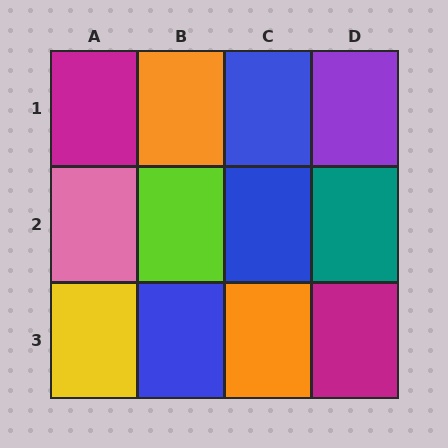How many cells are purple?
1 cell is purple.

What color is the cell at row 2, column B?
Lime.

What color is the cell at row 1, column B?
Orange.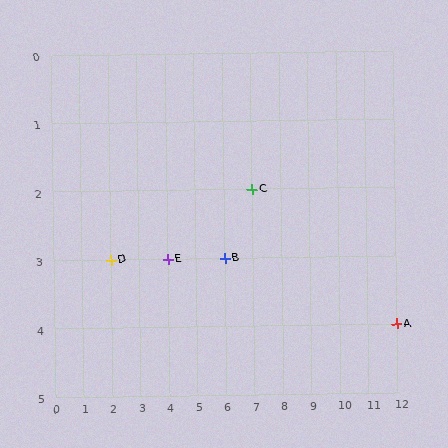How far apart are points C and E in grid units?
Points C and E are 3 columns and 1 row apart (about 3.2 grid units diagonally).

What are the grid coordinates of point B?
Point B is at grid coordinates (6, 3).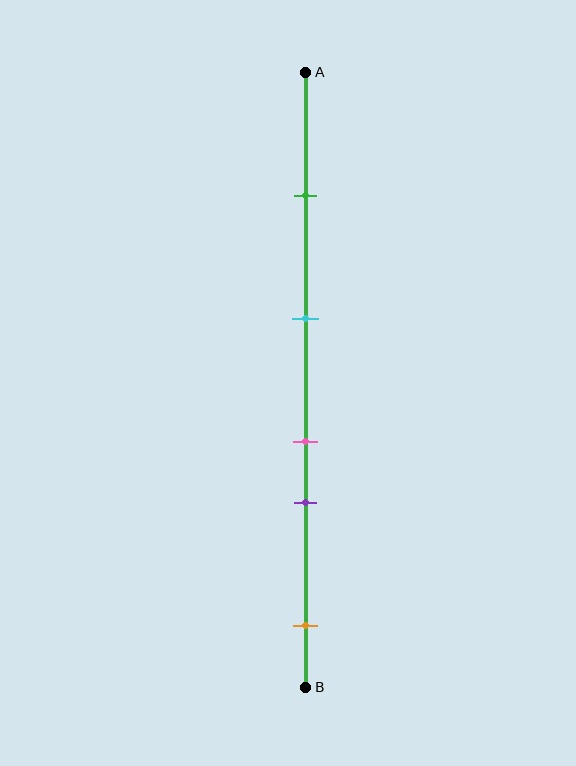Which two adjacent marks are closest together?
The pink and purple marks are the closest adjacent pair.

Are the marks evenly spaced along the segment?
No, the marks are not evenly spaced.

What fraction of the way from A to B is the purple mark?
The purple mark is approximately 70% (0.7) of the way from A to B.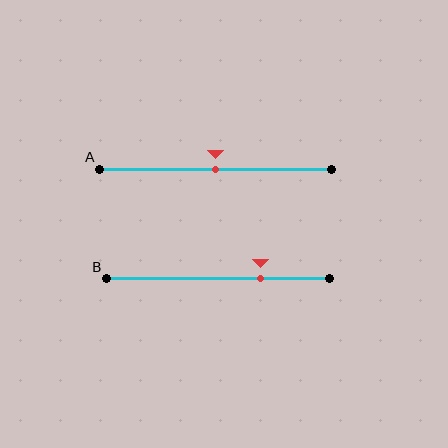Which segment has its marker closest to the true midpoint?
Segment A has its marker closest to the true midpoint.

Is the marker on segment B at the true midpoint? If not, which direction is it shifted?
No, the marker on segment B is shifted to the right by about 19% of the segment length.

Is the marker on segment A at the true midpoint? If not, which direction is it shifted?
Yes, the marker on segment A is at the true midpoint.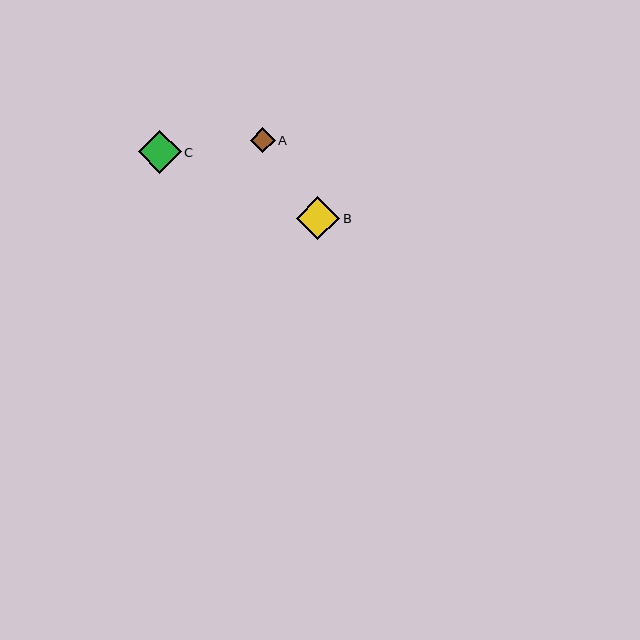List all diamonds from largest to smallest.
From largest to smallest: B, C, A.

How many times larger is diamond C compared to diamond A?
Diamond C is approximately 1.7 times the size of diamond A.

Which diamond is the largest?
Diamond B is the largest with a size of approximately 44 pixels.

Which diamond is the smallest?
Diamond A is the smallest with a size of approximately 25 pixels.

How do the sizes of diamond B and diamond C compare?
Diamond B and diamond C are approximately the same size.